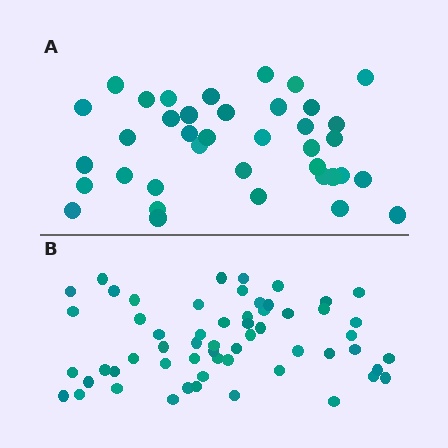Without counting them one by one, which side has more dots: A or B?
Region B (the bottom region) has more dots.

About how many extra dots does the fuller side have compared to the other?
Region B has approximately 20 more dots than region A.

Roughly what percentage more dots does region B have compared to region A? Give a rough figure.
About 55% more.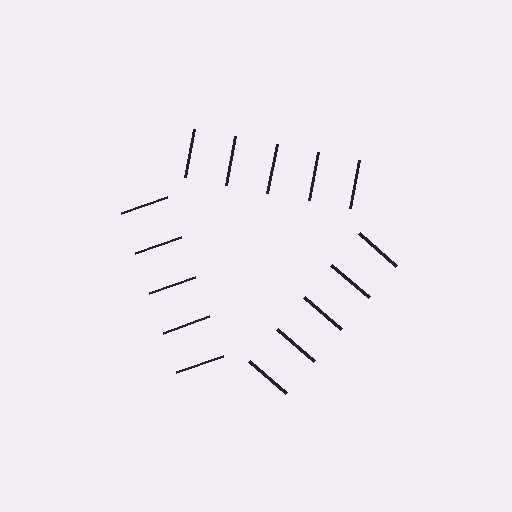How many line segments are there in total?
15 — 5 along each of the 3 edges.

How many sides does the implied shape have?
3 sides — the line-ends trace a triangle.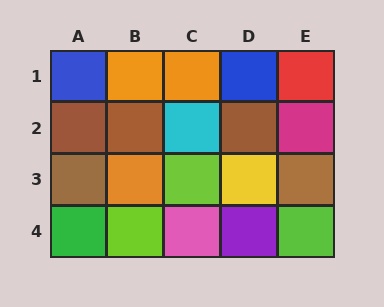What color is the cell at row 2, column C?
Cyan.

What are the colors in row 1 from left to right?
Blue, orange, orange, blue, red.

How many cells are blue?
2 cells are blue.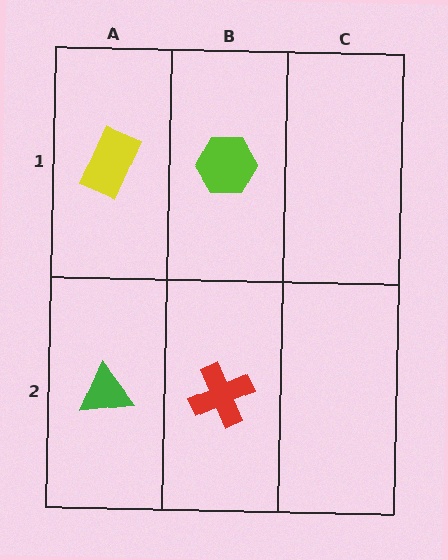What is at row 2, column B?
A red cross.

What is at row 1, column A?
A yellow rectangle.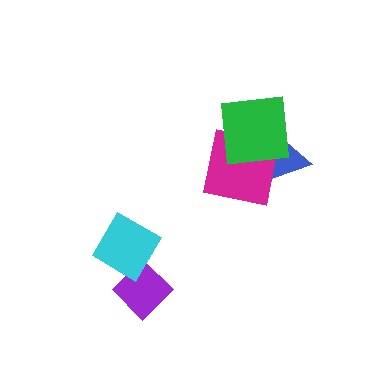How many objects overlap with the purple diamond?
1 object overlaps with the purple diamond.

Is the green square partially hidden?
No, no other shape covers it.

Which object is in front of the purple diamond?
The cyan diamond is in front of the purple diamond.